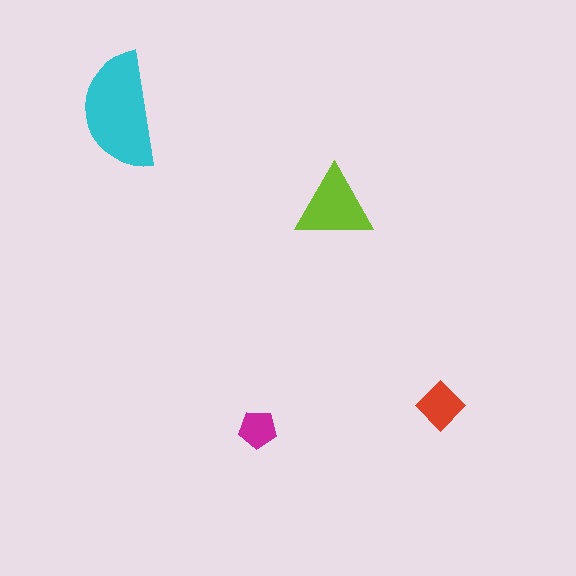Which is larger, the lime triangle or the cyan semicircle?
The cyan semicircle.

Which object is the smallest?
The magenta pentagon.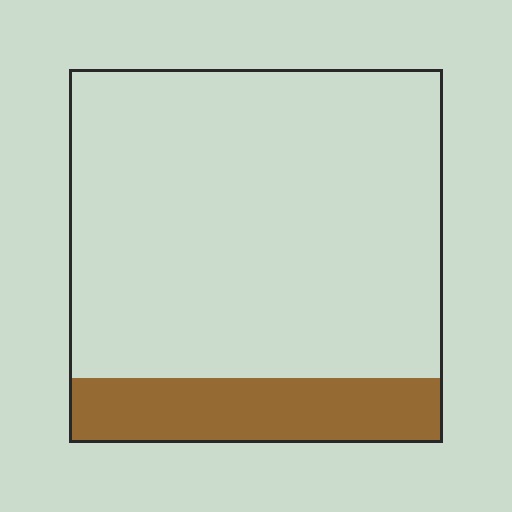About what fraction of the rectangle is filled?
About one sixth (1/6).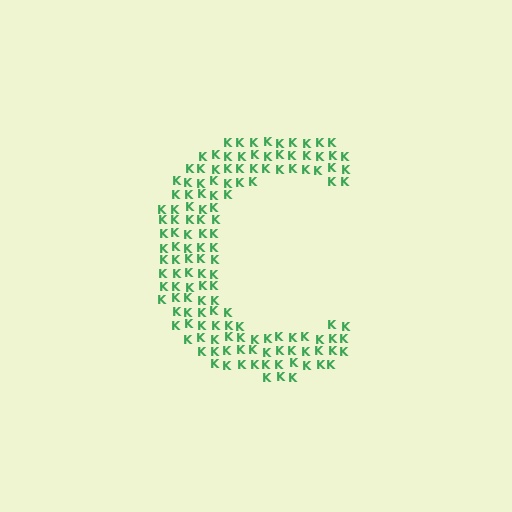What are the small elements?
The small elements are letter K's.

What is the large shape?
The large shape is the letter C.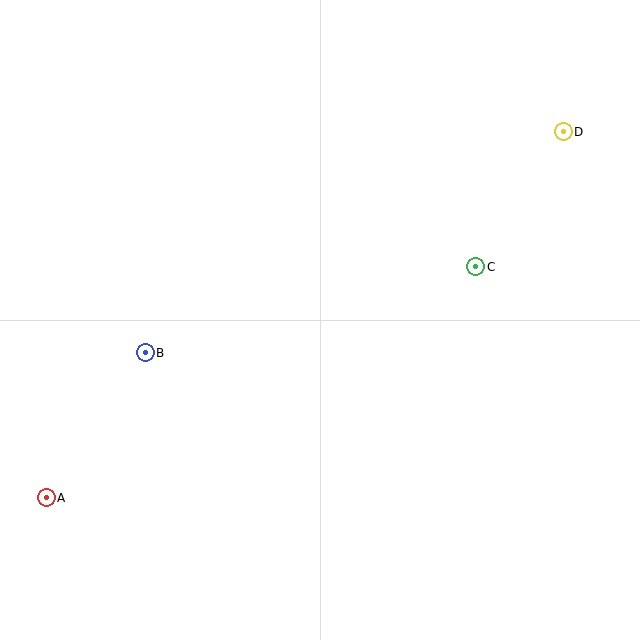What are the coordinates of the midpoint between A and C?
The midpoint between A and C is at (261, 382).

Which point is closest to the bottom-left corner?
Point A is closest to the bottom-left corner.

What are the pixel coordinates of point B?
Point B is at (145, 353).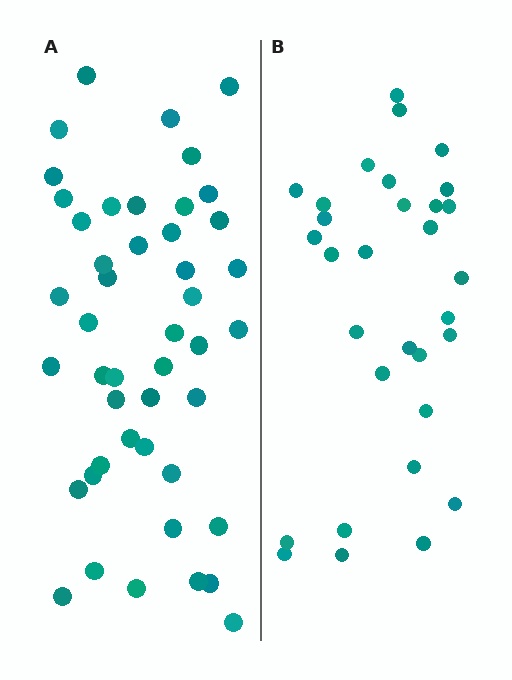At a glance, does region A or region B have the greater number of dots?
Region A (the left region) has more dots.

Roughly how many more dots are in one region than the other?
Region A has approximately 15 more dots than region B.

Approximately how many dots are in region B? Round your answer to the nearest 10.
About 30 dots. (The exact count is 31, which rounds to 30.)